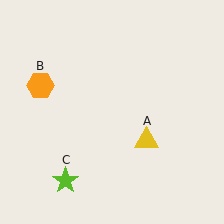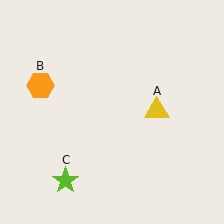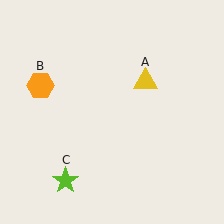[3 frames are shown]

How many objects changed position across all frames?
1 object changed position: yellow triangle (object A).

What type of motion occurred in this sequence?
The yellow triangle (object A) rotated counterclockwise around the center of the scene.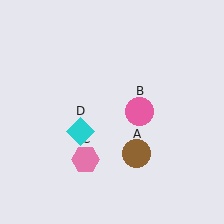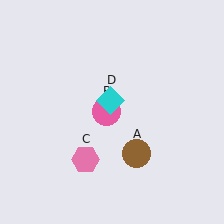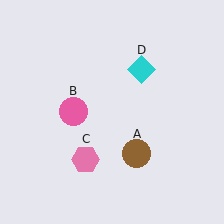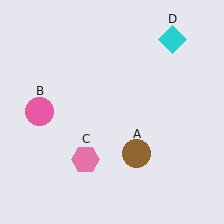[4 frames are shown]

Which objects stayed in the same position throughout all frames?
Brown circle (object A) and pink hexagon (object C) remained stationary.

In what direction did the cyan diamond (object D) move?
The cyan diamond (object D) moved up and to the right.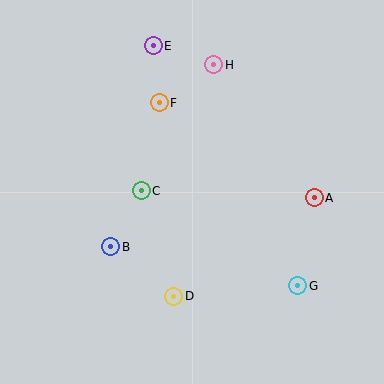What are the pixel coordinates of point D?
Point D is at (174, 296).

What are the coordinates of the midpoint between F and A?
The midpoint between F and A is at (237, 150).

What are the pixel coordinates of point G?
Point G is at (298, 286).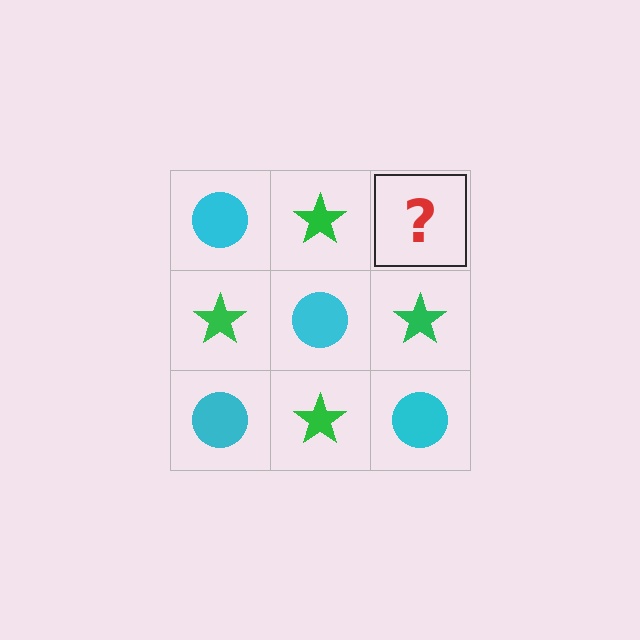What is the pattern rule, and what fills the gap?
The rule is that it alternates cyan circle and green star in a checkerboard pattern. The gap should be filled with a cyan circle.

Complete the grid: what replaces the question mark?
The question mark should be replaced with a cyan circle.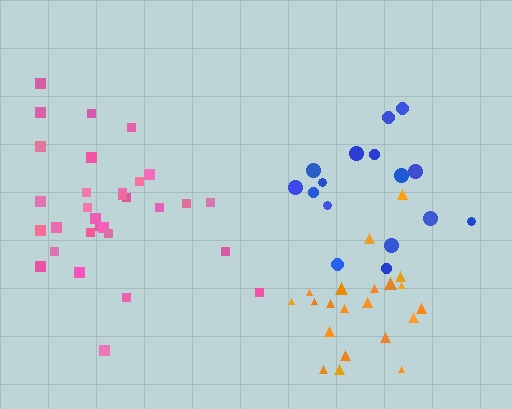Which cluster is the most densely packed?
Orange.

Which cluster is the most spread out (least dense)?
Blue.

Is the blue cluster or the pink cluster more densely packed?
Pink.